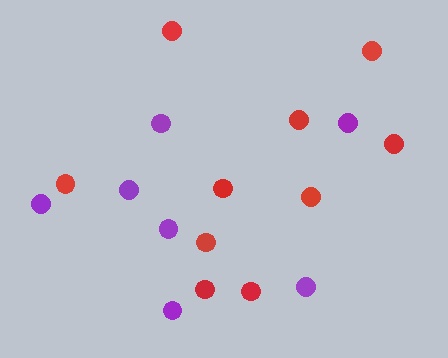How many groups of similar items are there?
There are 2 groups: one group of purple circles (7) and one group of red circles (10).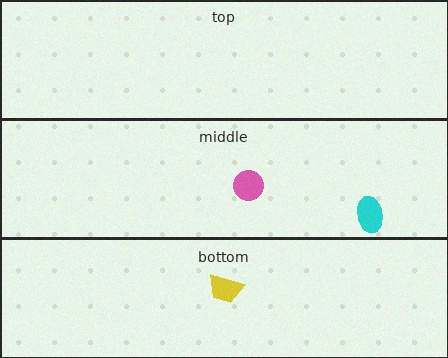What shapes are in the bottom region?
The yellow trapezoid.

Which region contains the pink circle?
The middle region.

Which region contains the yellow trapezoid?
The bottom region.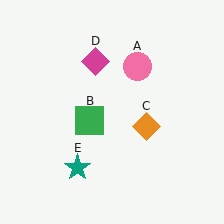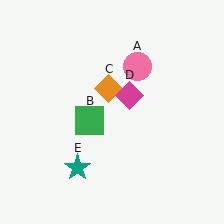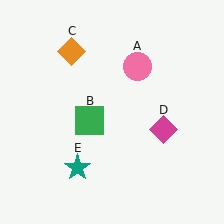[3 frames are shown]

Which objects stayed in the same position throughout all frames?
Pink circle (object A) and green square (object B) and teal star (object E) remained stationary.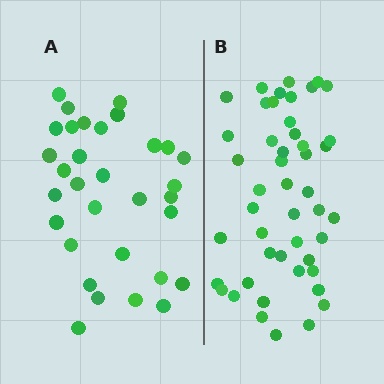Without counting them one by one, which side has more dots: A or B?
Region B (the right region) has more dots.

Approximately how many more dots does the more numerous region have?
Region B has approximately 15 more dots than region A.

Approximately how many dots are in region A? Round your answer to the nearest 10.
About 30 dots. (The exact count is 32, which rounds to 30.)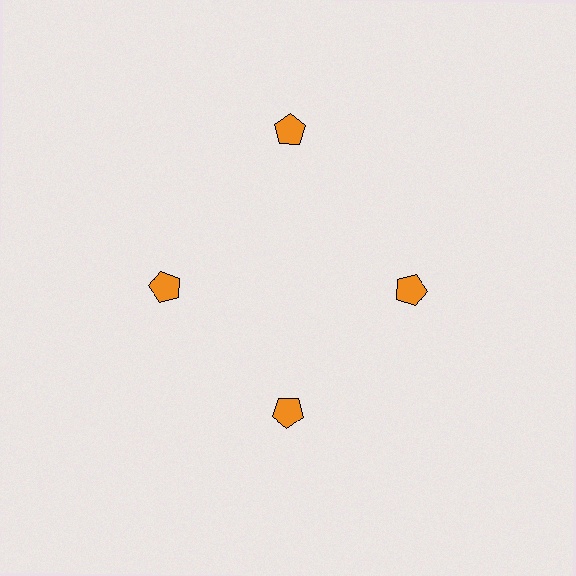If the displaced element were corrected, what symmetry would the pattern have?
It would have 4-fold rotational symmetry — the pattern would map onto itself every 90 degrees.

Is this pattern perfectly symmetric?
No. The 4 orange pentagons are arranged in a ring, but one element near the 12 o'clock position is pushed outward from the center, breaking the 4-fold rotational symmetry.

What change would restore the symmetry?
The symmetry would be restored by moving it inward, back onto the ring so that all 4 pentagons sit at equal angles and equal distance from the center.